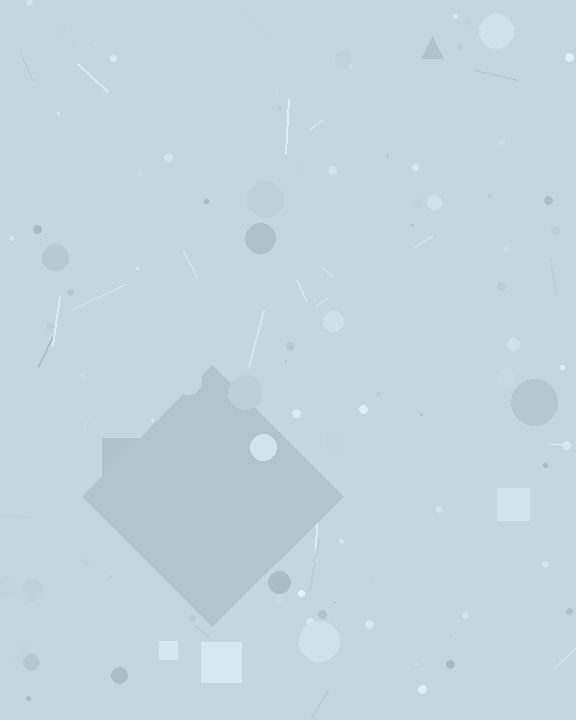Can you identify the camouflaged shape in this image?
The camouflaged shape is a diamond.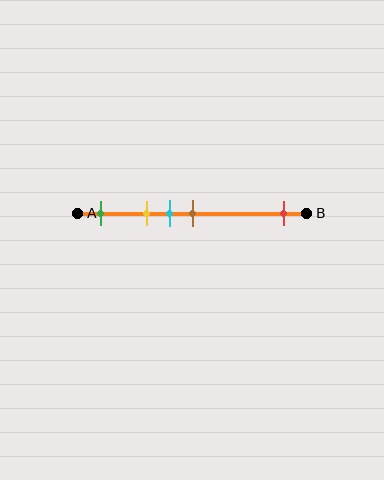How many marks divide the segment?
There are 5 marks dividing the segment.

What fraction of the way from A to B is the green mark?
The green mark is approximately 10% (0.1) of the way from A to B.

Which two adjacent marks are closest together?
The cyan and brown marks are the closest adjacent pair.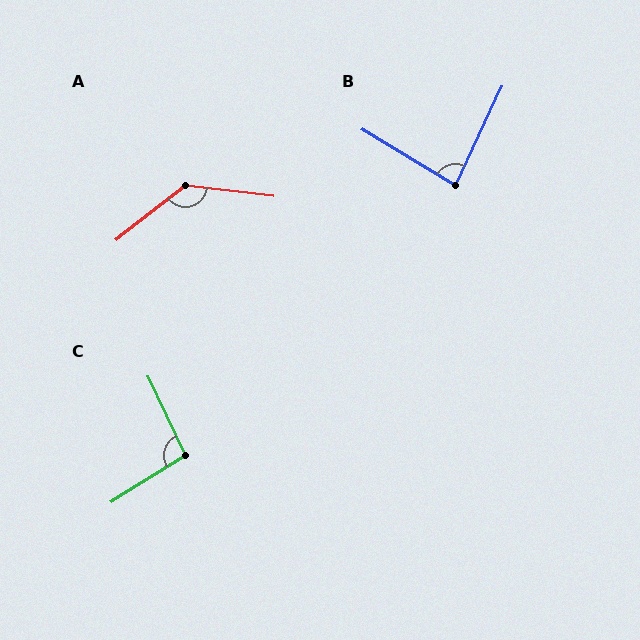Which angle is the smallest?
B, at approximately 84 degrees.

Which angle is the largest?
A, at approximately 135 degrees.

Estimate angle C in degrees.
Approximately 97 degrees.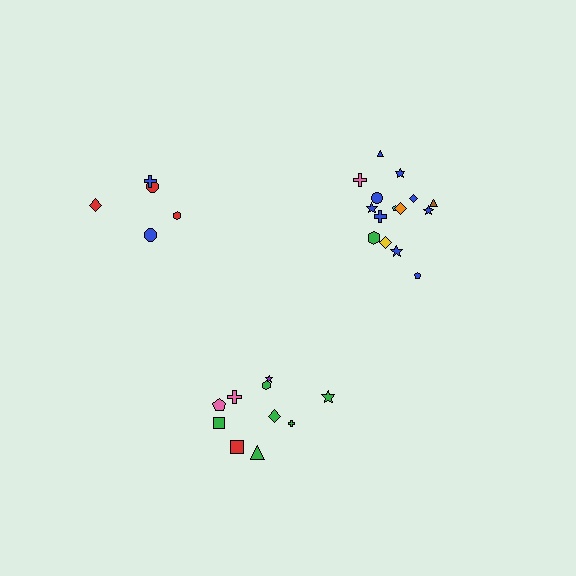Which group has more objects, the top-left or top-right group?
The top-right group.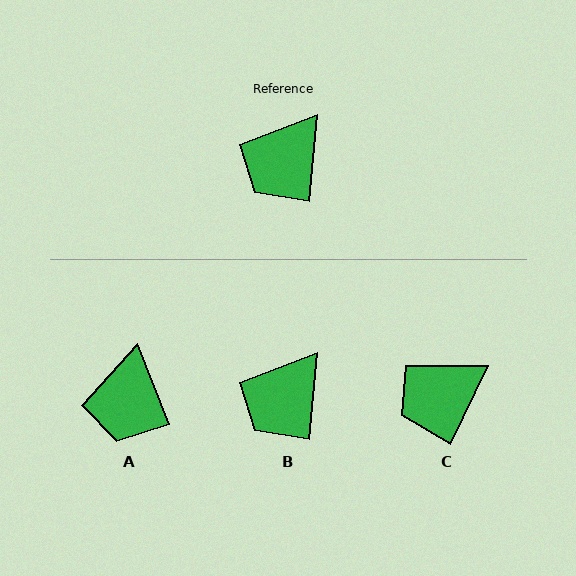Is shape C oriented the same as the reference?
No, it is off by about 21 degrees.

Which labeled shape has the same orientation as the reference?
B.